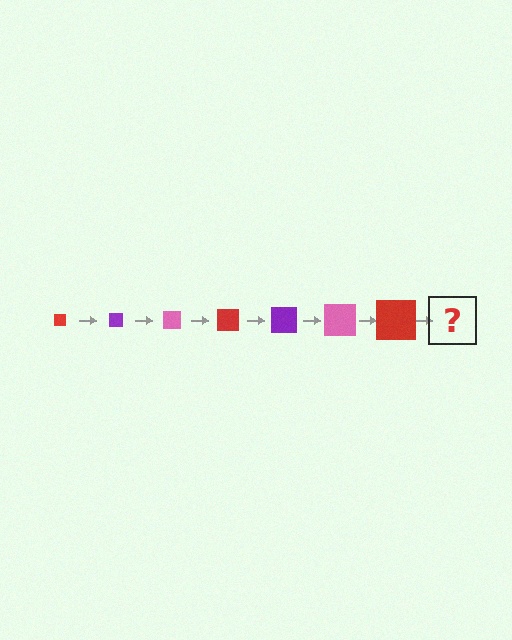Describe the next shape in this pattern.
It should be a purple square, larger than the previous one.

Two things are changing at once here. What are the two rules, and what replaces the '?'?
The two rules are that the square grows larger each step and the color cycles through red, purple, and pink. The '?' should be a purple square, larger than the previous one.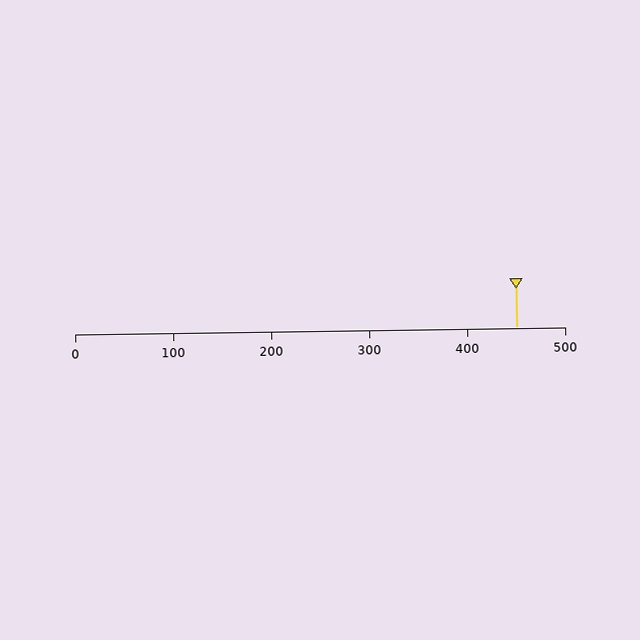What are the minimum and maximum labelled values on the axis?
The axis runs from 0 to 500.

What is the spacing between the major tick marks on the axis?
The major ticks are spaced 100 apart.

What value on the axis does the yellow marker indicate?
The marker indicates approximately 450.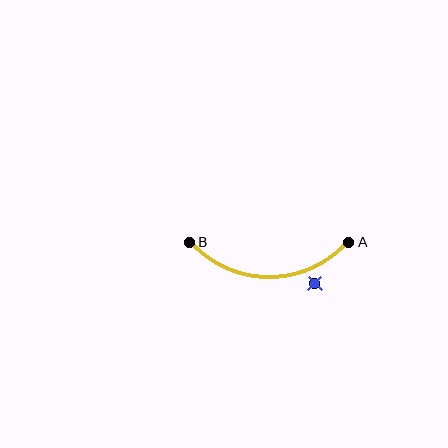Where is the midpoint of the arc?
The arc midpoint is the point on the curve farthest from the straight line joining A and B. It sits below that line.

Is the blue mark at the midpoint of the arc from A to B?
No — the blue mark does not lie on the arc at all. It sits slightly outside the curve.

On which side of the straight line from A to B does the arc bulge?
The arc bulges below the straight line connecting A and B.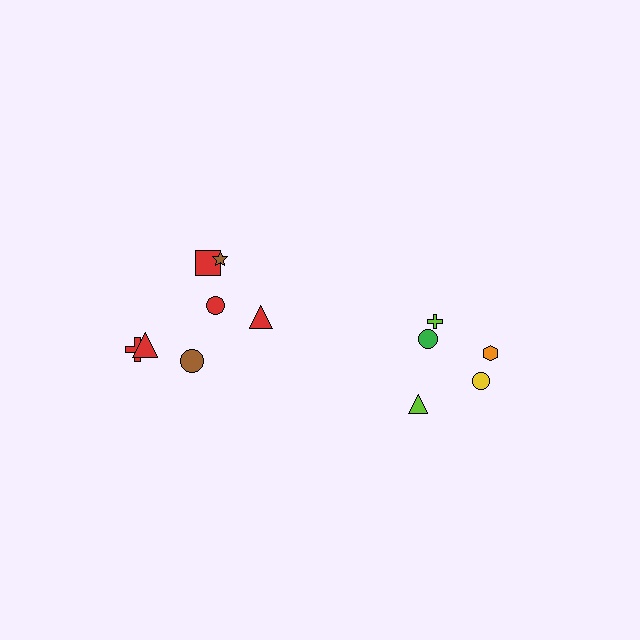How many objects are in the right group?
There are 5 objects.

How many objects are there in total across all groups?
There are 12 objects.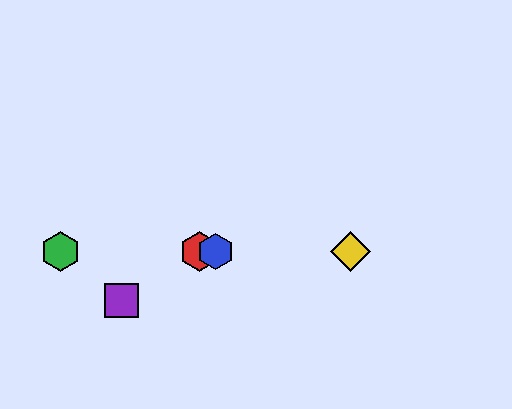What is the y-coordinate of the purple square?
The purple square is at y≈301.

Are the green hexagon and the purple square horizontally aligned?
No, the green hexagon is at y≈251 and the purple square is at y≈301.